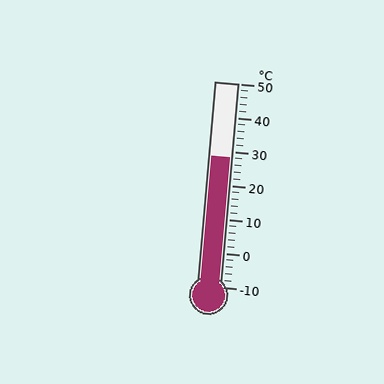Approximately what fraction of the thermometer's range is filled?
The thermometer is filled to approximately 65% of its range.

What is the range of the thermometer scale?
The thermometer scale ranges from -10°C to 50°C.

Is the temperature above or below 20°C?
The temperature is above 20°C.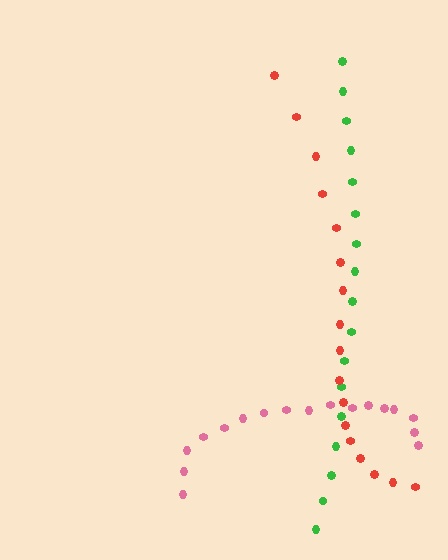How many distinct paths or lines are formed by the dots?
There are 3 distinct paths.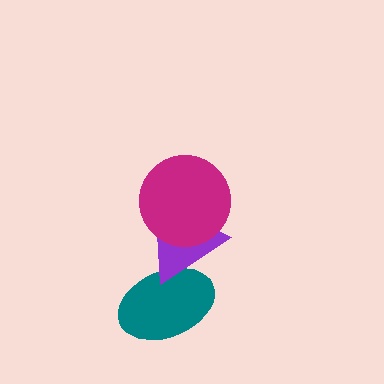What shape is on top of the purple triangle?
The magenta circle is on top of the purple triangle.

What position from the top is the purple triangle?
The purple triangle is 2nd from the top.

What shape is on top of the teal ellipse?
The purple triangle is on top of the teal ellipse.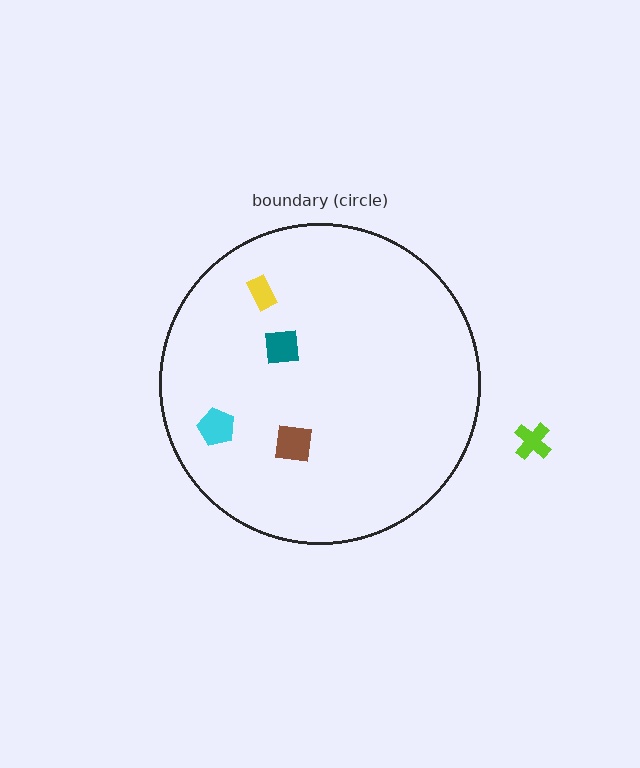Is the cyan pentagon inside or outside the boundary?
Inside.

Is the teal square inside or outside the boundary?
Inside.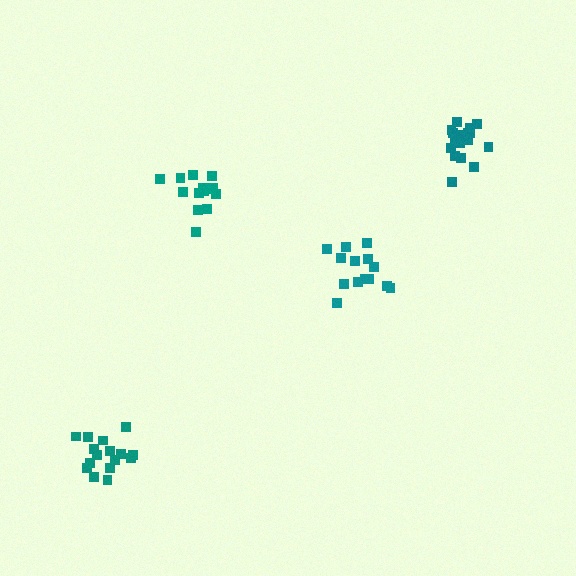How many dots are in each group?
Group 1: 14 dots, Group 2: 14 dots, Group 3: 17 dots, Group 4: 16 dots (61 total).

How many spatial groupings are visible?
There are 4 spatial groupings.